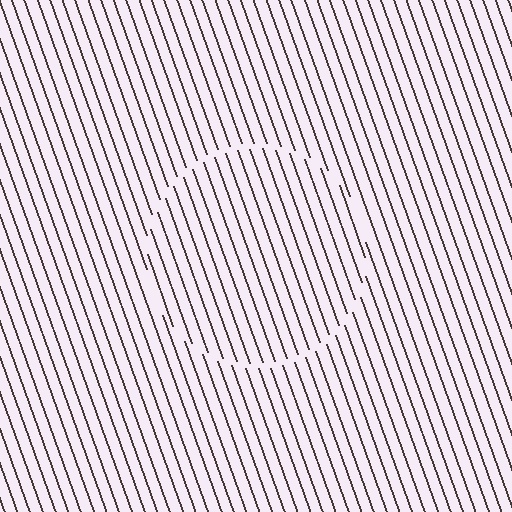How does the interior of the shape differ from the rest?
The interior of the shape contains the same grating, shifted by half a period — the contour is defined by the phase discontinuity where line-ends from the inner and outer gratings abut.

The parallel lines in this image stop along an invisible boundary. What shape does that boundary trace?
An illusory circle. The interior of the shape contains the same grating, shifted by half a period — the contour is defined by the phase discontinuity where line-ends from the inner and outer gratings abut.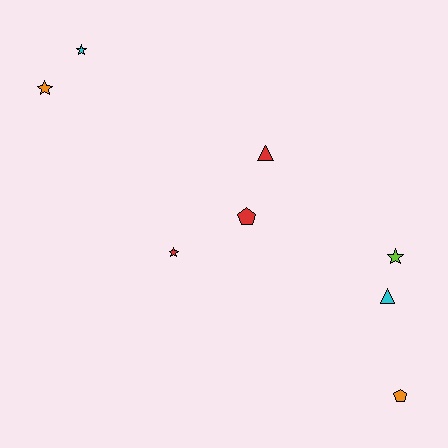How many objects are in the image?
There are 8 objects.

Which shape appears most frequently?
Star, with 4 objects.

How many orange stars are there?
There is 1 orange star.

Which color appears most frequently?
Red, with 3 objects.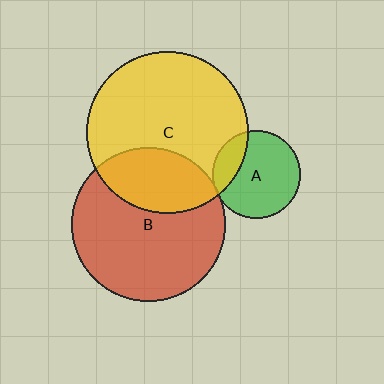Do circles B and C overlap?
Yes.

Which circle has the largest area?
Circle C (yellow).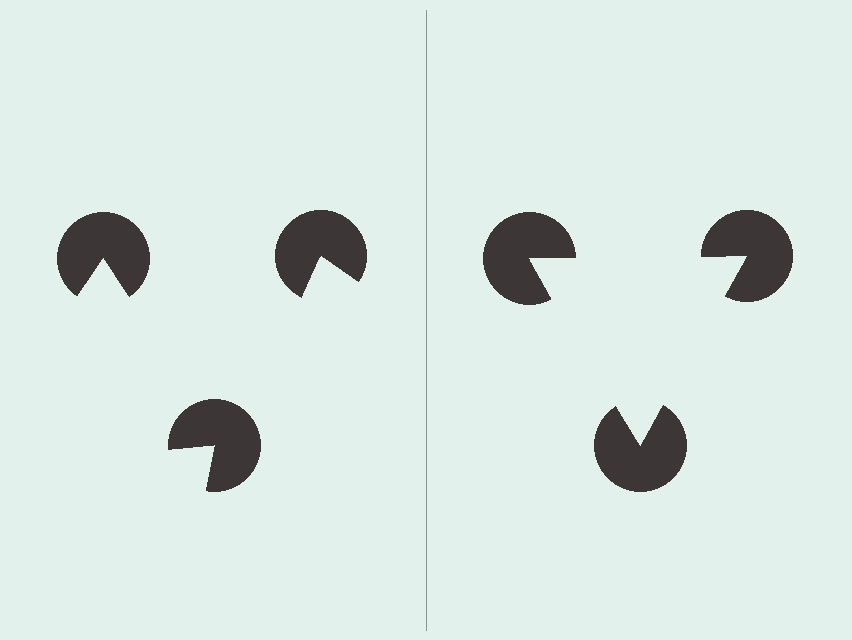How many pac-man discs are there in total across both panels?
6 — 3 on each side.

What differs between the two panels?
The pac-man discs are positioned identically on both sides; only the wedge orientations differ. On the right they align to a triangle; on the left they are misaligned.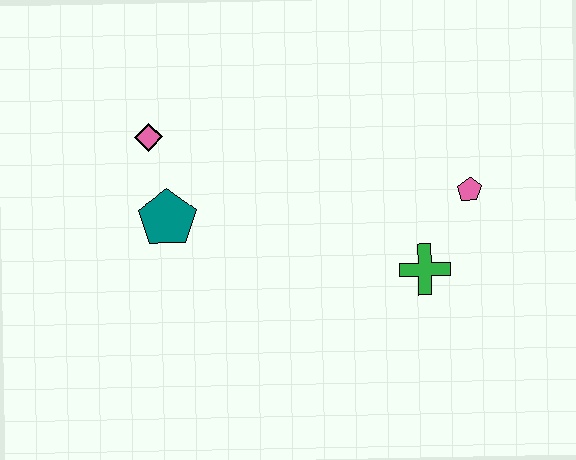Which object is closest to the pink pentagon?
The green cross is closest to the pink pentagon.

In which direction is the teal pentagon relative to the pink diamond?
The teal pentagon is below the pink diamond.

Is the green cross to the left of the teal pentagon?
No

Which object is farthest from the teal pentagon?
The pink pentagon is farthest from the teal pentagon.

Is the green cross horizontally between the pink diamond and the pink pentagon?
Yes